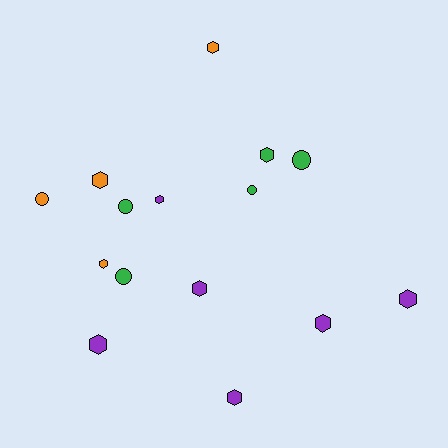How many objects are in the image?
There are 15 objects.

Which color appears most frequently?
Purple, with 6 objects.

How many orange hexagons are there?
There are 3 orange hexagons.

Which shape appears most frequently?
Hexagon, with 10 objects.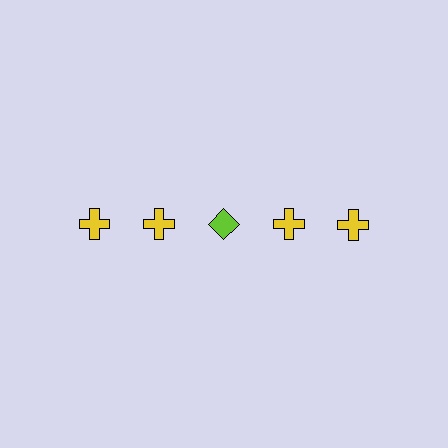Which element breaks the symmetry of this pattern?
The lime diamond in the top row, center column breaks the symmetry. All other shapes are yellow crosses.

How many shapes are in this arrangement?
There are 5 shapes arranged in a grid pattern.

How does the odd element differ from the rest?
It differs in both color (lime instead of yellow) and shape (diamond instead of cross).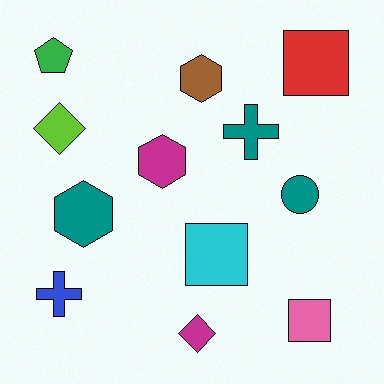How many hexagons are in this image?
There are 3 hexagons.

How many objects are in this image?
There are 12 objects.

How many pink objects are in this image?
There is 1 pink object.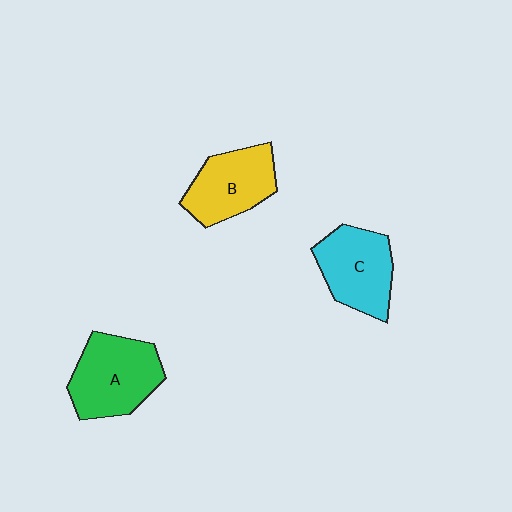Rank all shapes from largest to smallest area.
From largest to smallest: A (green), C (cyan), B (yellow).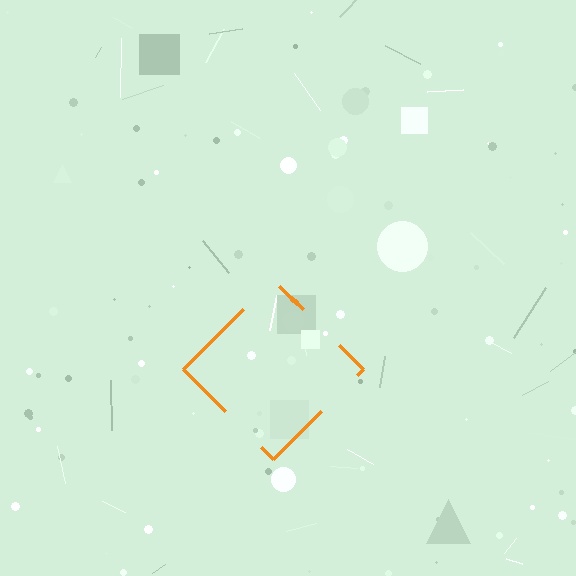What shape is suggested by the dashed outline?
The dashed outline suggests a diamond.